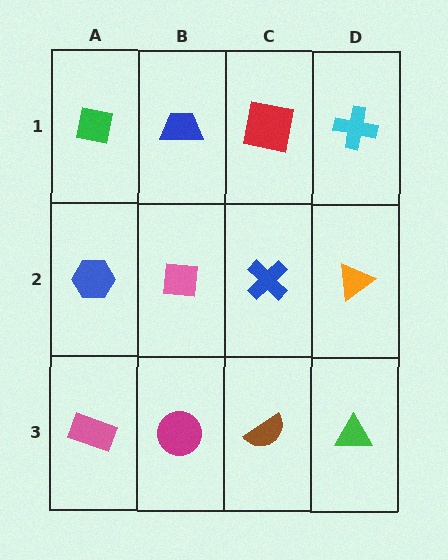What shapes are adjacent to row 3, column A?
A blue hexagon (row 2, column A), a magenta circle (row 3, column B).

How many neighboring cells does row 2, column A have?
3.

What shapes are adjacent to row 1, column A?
A blue hexagon (row 2, column A), a blue trapezoid (row 1, column B).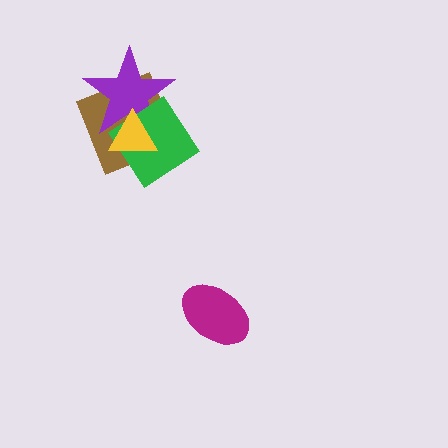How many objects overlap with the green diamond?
3 objects overlap with the green diamond.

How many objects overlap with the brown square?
3 objects overlap with the brown square.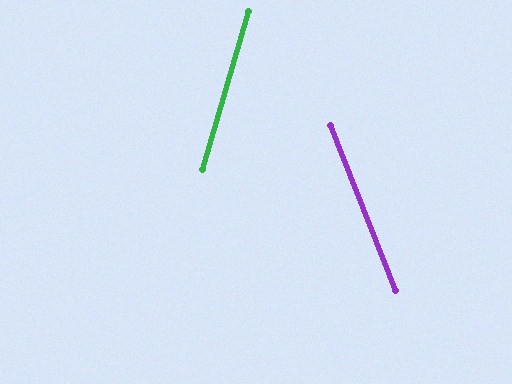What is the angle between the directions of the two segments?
Approximately 38 degrees.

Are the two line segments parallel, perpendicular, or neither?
Neither parallel nor perpendicular — they differ by about 38°.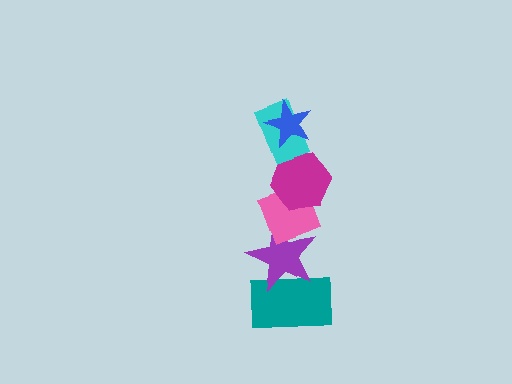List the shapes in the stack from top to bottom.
From top to bottom: the blue star, the cyan rectangle, the magenta hexagon, the pink diamond, the purple star, the teal rectangle.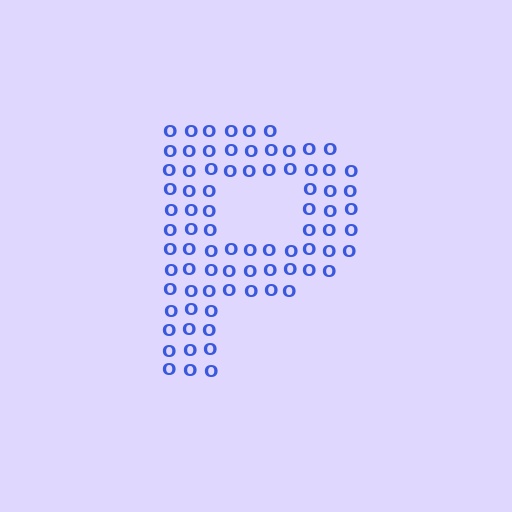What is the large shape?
The large shape is the letter P.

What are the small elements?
The small elements are letter O's.